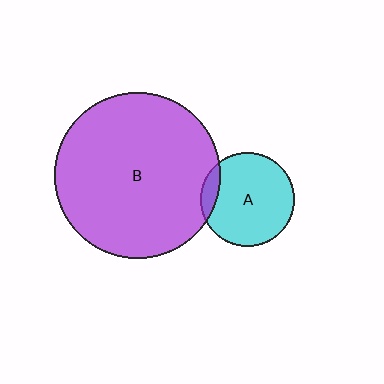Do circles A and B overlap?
Yes.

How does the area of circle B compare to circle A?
Approximately 3.1 times.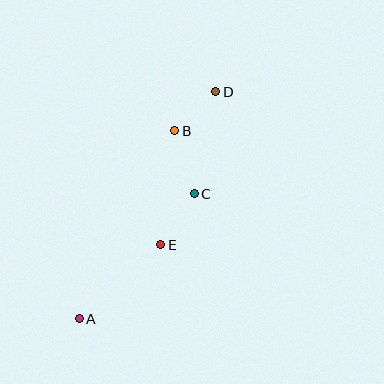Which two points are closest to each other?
Points B and D are closest to each other.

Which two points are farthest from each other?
Points A and D are farthest from each other.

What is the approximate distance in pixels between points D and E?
The distance between D and E is approximately 163 pixels.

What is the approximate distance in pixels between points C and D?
The distance between C and D is approximately 104 pixels.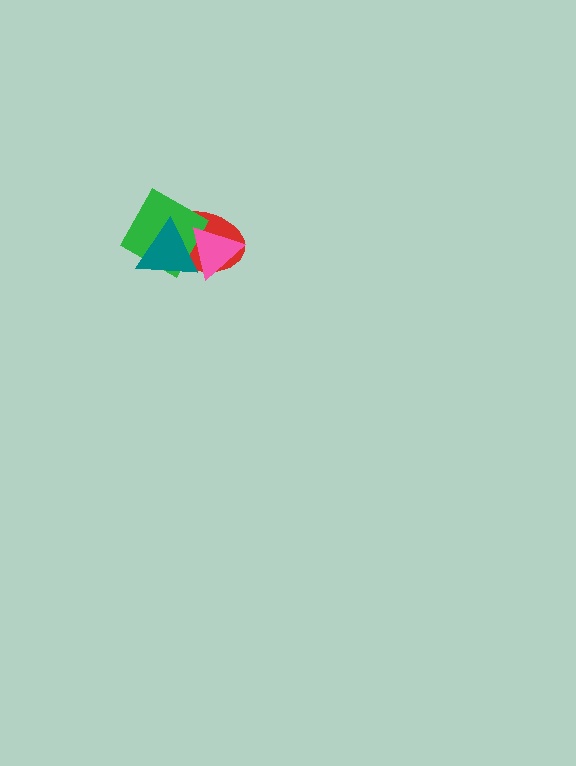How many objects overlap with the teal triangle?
3 objects overlap with the teal triangle.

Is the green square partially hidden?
Yes, it is partially covered by another shape.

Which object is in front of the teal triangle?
The pink triangle is in front of the teal triangle.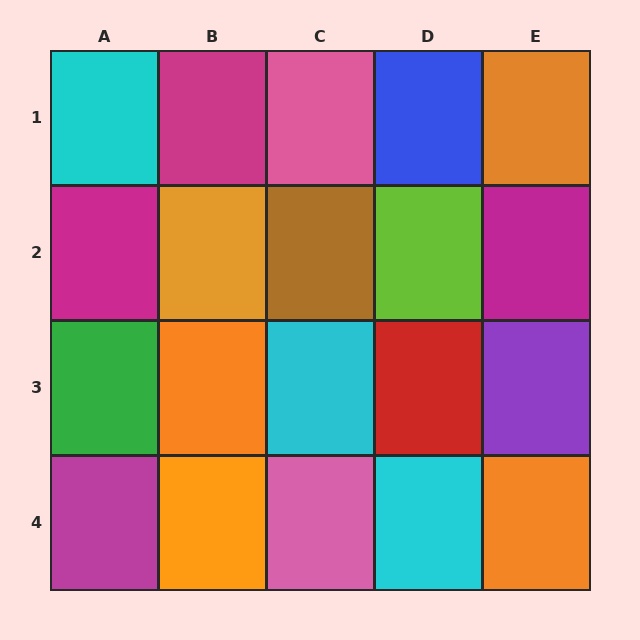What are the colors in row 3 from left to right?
Green, orange, cyan, red, purple.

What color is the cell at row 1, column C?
Pink.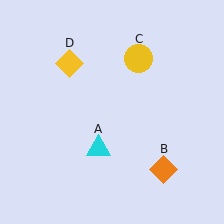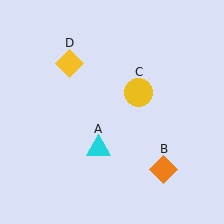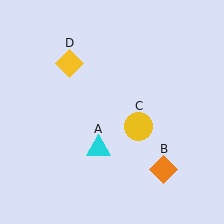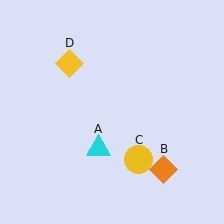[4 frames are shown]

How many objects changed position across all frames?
1 object changed position: yellow circle (object C).